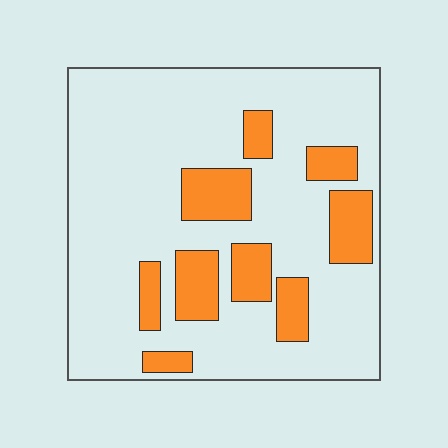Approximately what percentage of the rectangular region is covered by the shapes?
Approximately 20%.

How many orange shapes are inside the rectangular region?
9.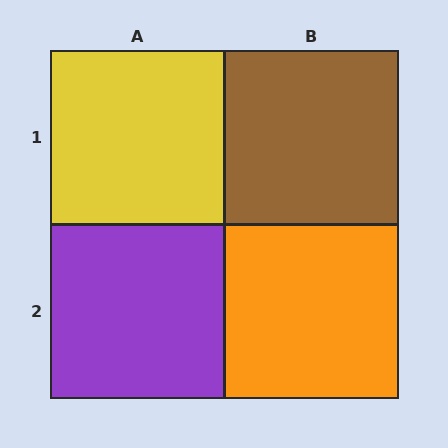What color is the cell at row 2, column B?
Orange.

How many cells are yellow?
1 cell is yellow.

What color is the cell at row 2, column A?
Purple.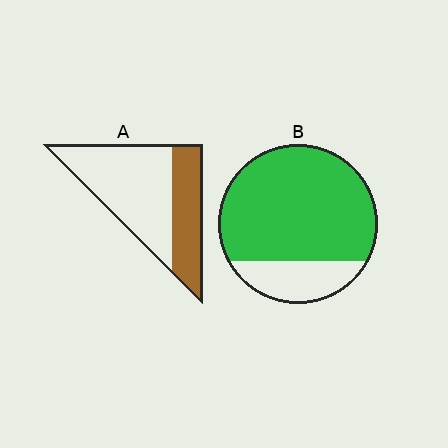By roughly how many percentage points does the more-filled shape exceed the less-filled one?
By roughly 45 percentage points (B over A).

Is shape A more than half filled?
No.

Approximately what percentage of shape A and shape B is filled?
A is approximately 35% and B is approximately 80%.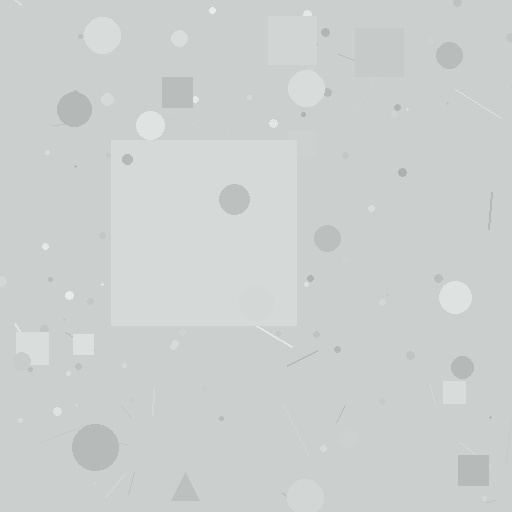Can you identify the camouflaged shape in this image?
The camouflaged shape is a square.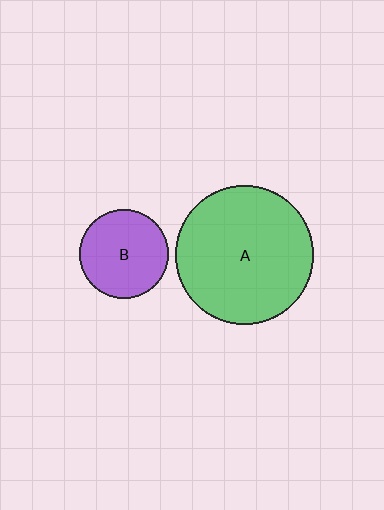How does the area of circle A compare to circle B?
Approximately 2.4 times.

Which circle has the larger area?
Circle A (green).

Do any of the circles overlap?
No, none of the circles overlap.